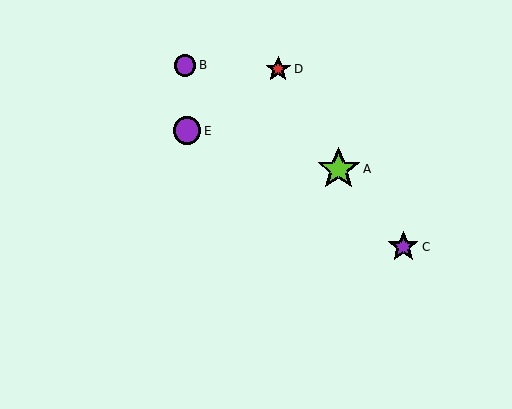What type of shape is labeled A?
Shape A is a lime star.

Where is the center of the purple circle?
The center of the purple circle is at (187, 131).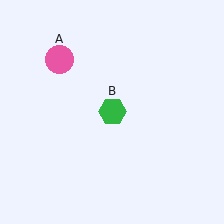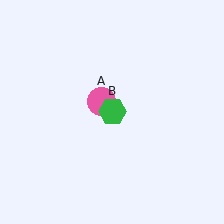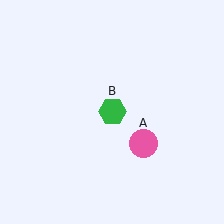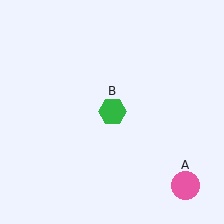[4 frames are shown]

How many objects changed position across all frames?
1 object changed position: pink circle (object A).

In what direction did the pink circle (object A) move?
The pink circle (object A) moved down and to the right.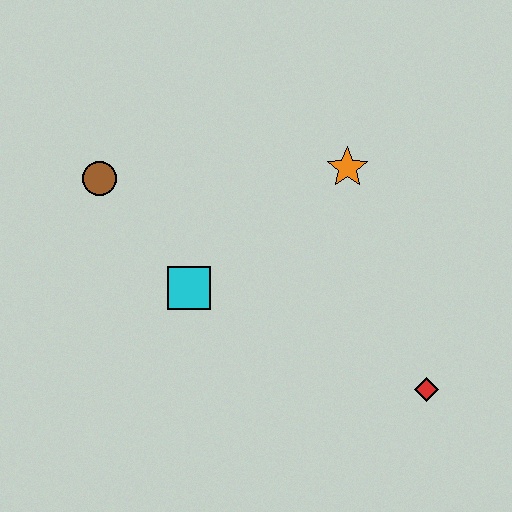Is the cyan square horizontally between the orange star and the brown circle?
Yes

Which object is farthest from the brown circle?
The red diamond is farthest from the brown circle.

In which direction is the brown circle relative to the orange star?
The brown circle is to the left of the orange star.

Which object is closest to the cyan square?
The brown circle is closest to the cyan square.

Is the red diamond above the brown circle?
No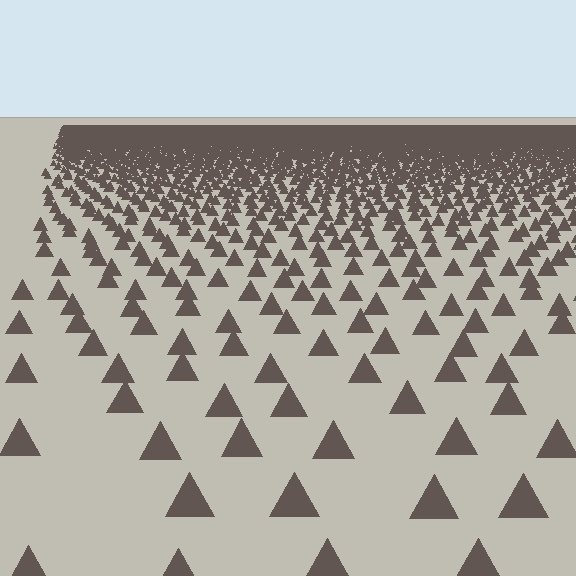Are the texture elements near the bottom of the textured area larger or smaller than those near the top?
Larger. Near the bottom, elements are closer to the viewer and appear at a bigger on-screen size.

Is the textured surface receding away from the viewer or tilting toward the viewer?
The surface is receding away from the viewer. Texture elements get smaller and denser toward the top.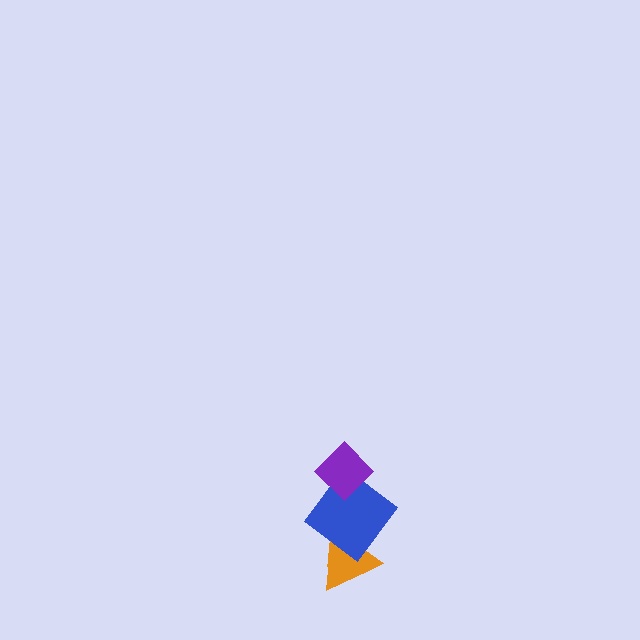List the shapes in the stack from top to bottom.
From top to bottom: the purple diamond, the blue diamond, the orange triangle.